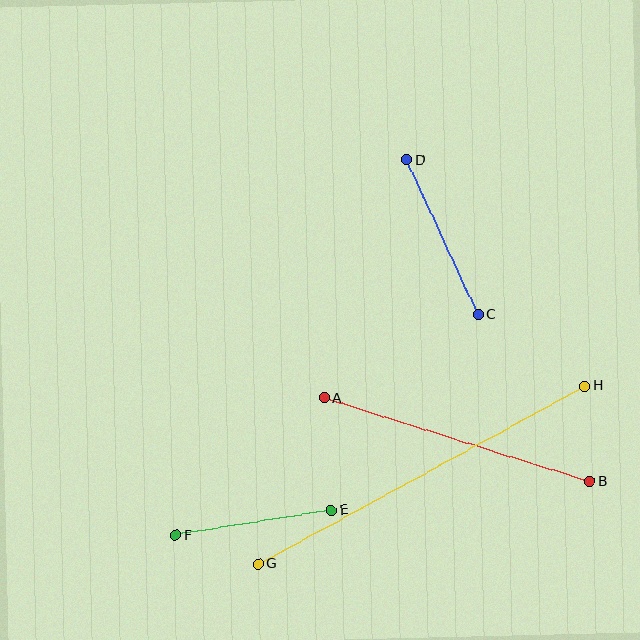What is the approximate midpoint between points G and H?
The midpoint is at approximately (421, 475) pixels.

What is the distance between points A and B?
The distance is approximately 279 pixels.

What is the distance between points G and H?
The distance is approximately 372 pixels.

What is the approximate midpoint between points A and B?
The midpoint is at approximately (457, 439) pixels.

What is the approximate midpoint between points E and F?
The midpoint is at approximately (253, 523) pixels.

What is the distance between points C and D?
The distance is approximately 170 pixels.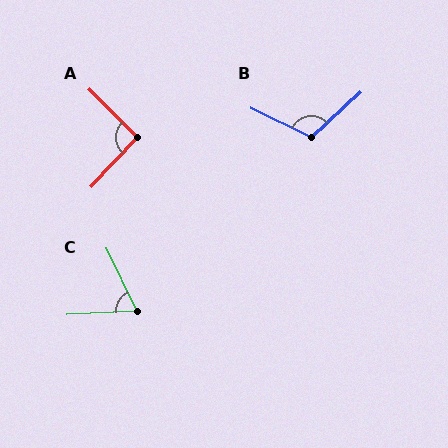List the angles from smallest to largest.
C (68°), A (92°), B (111°).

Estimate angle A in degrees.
Approximately 92 degrees.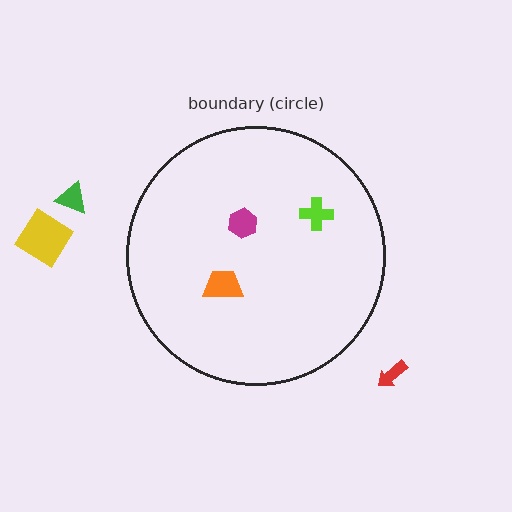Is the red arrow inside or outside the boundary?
Outside.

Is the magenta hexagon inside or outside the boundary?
Inside.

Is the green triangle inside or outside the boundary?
Outside.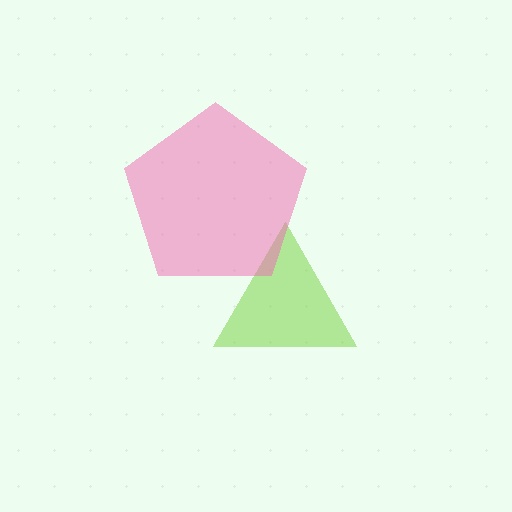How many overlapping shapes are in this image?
There are 2 overlapping shapes in the image.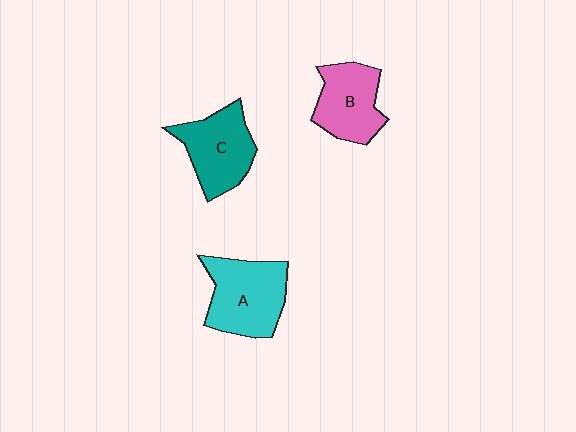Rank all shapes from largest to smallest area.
From largest to smallest: A (cyan), C (teal), B (pink).